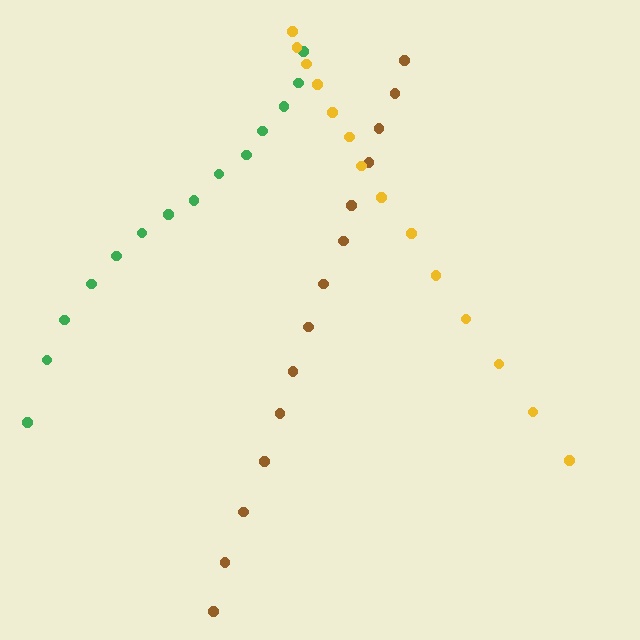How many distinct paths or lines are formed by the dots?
There are 3 distinct paths.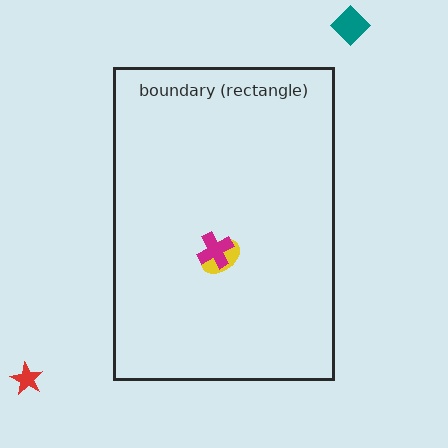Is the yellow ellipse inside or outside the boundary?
Inside.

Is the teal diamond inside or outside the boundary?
Outside.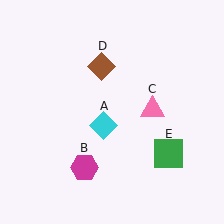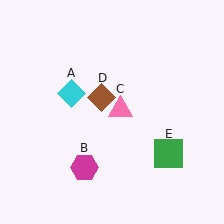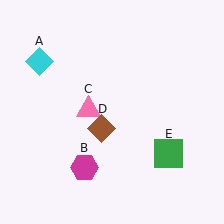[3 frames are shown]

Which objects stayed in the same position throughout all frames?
Magenta hexagon (object B) and green square (object E) remained stationary.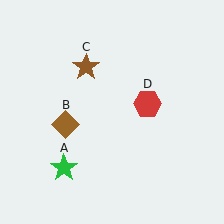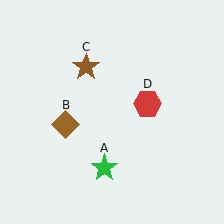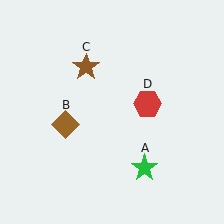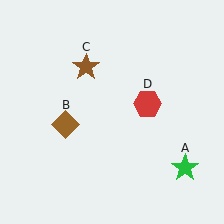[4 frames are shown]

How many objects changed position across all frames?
1 object changed position: green star (object A).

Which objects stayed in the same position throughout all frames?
Brown diamond (object B) and brown star (object C) and red hexagon (object D) remained stationary.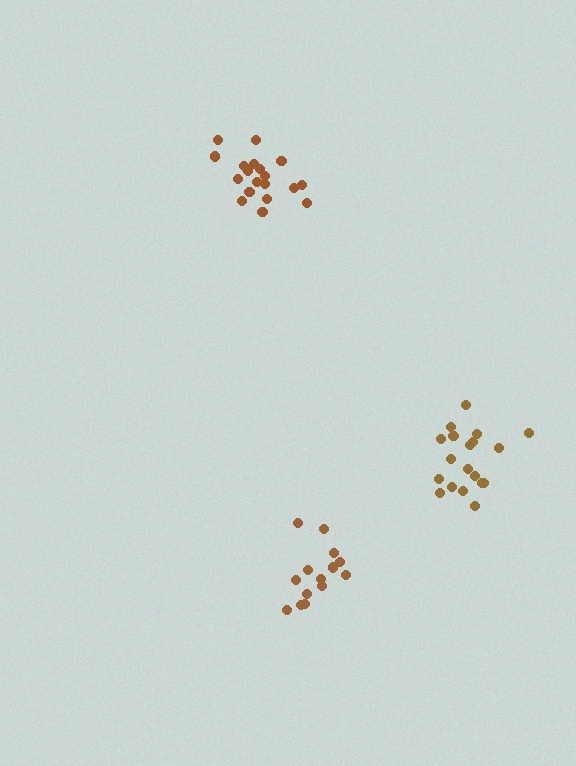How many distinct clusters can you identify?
There are 3 distinct clusters.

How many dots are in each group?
Group 1: 19 dots, Group 2: 14 dots, Group 3: 19 dots (52 total).